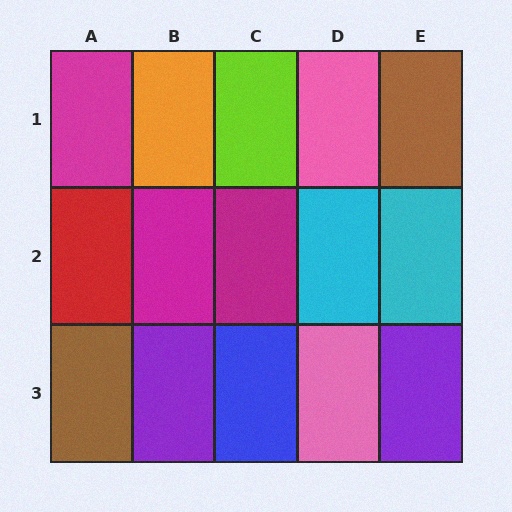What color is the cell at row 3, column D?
Pink.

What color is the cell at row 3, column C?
Blue.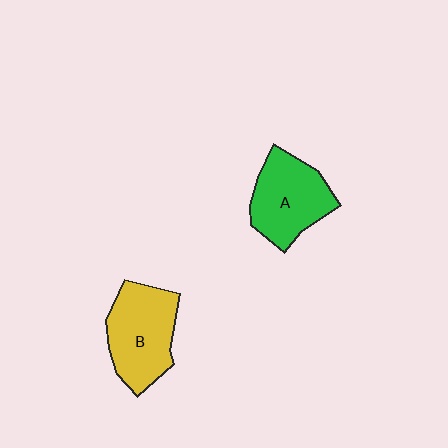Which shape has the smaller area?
Shape A (green).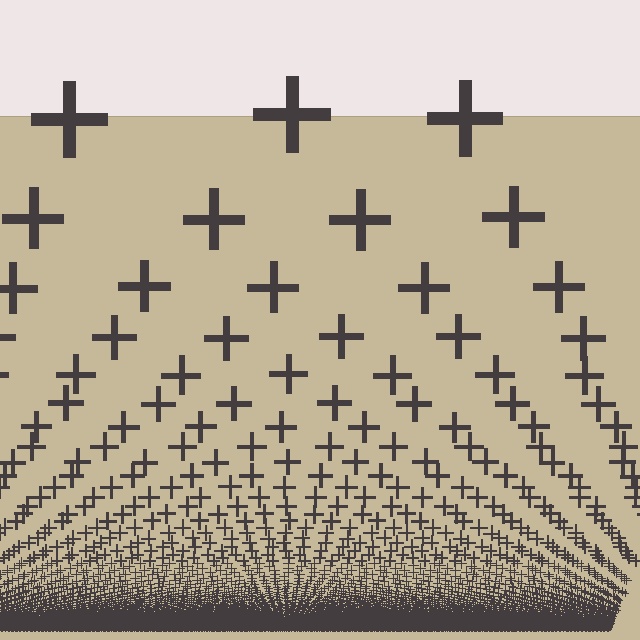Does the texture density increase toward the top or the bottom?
Density increases toward the bottom.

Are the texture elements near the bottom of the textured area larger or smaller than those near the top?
Smaller. The gradient is inverted — elements near the bottom are smaller and denser.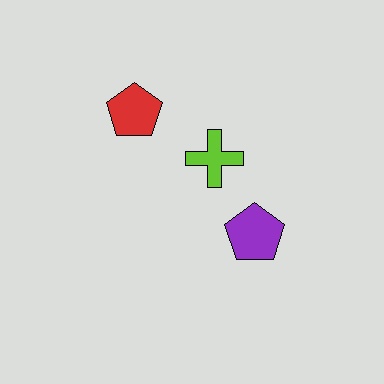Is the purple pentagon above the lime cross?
No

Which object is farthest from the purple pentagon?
The red pentagon is farthest from the purple pentagon.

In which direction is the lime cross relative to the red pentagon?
The lime cross is to the right of the red pentagon.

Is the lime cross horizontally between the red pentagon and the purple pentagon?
Yes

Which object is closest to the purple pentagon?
The lime cross is closest to the purple pentagon.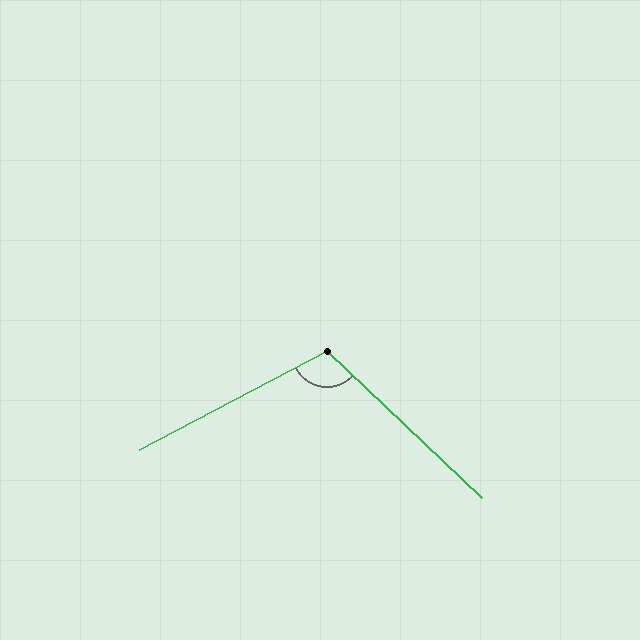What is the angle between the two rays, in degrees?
Approximately 109 degrees.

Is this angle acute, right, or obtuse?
It is obtuse.